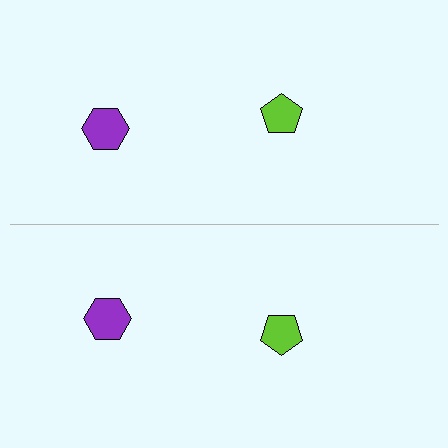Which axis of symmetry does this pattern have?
The pattern has a horizontal axis of symmetry running through the center of the image.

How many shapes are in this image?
There are 4 shapes in this image.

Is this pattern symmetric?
Yes, this pattern has bilateral (reflection) symmetry.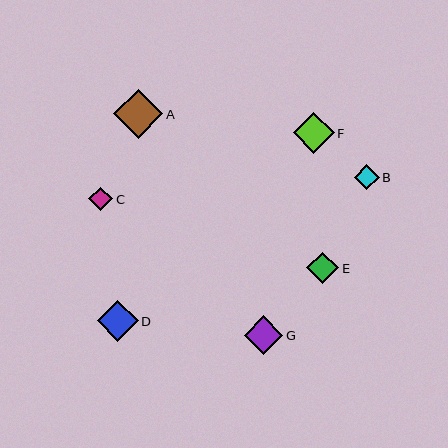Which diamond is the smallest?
Diamond C is the smallest with a size of approximately 24 pixels.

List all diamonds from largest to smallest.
From largest to smallest: A, F, D, G, E, B, C.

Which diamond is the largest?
Diamond A is the largest with a size of approximately 49 pixels.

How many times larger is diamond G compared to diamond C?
Diamond G is approximately 1.6 times the size of diamond C.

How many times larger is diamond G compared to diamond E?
Diamond G is approximately 1.2 times the size of diamond E.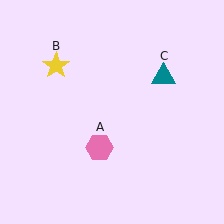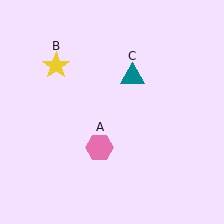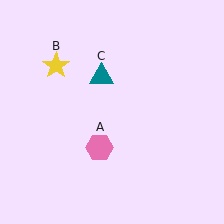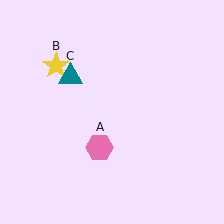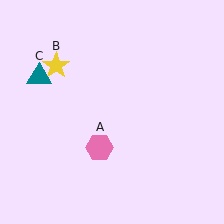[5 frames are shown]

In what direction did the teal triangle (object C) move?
The teal triangle (object C) moved left.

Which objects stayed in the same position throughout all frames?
Pink hexagon (object A) and yellow star (object B) remained stationary.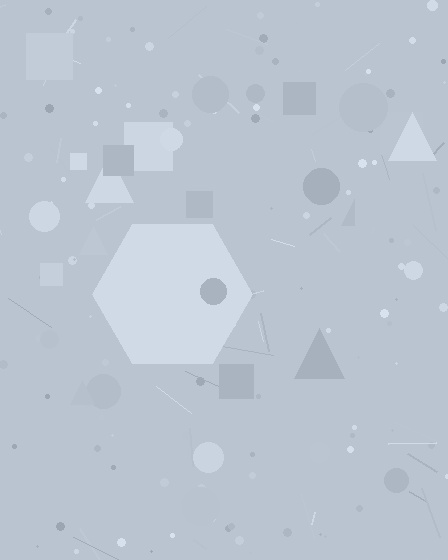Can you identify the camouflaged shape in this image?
The camouflaged shape is a hexagon.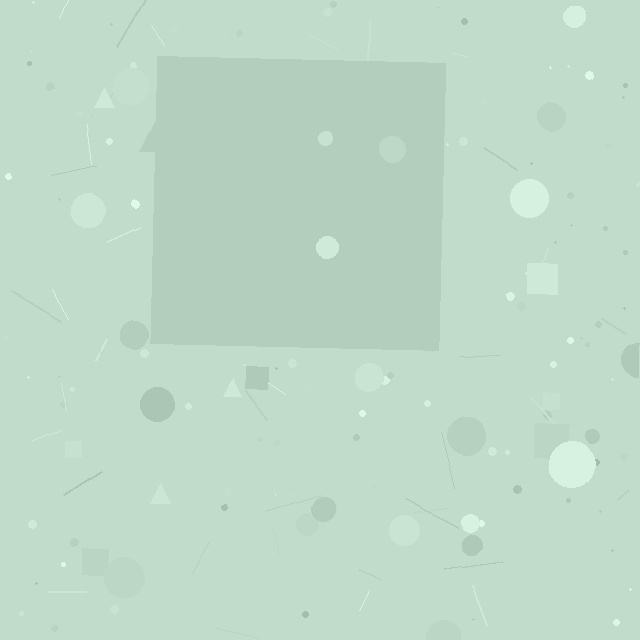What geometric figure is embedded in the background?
A square is embedded in the background.